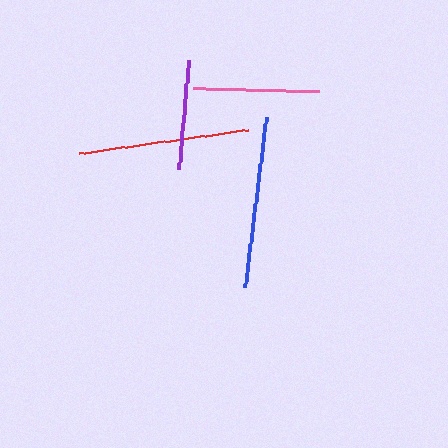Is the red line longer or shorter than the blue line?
The blue line is longer than the red line.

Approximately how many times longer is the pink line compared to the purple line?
The pink line is approximately 1.2 times the length of the purple line.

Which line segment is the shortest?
The purple line is the shortest at approximately 109 pixels.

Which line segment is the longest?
The blue line is the longest at approximately 171 pixels.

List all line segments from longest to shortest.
From longest to shortest: blue, red, pink, purple.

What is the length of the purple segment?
The purple segment is approximately 109 pixels long.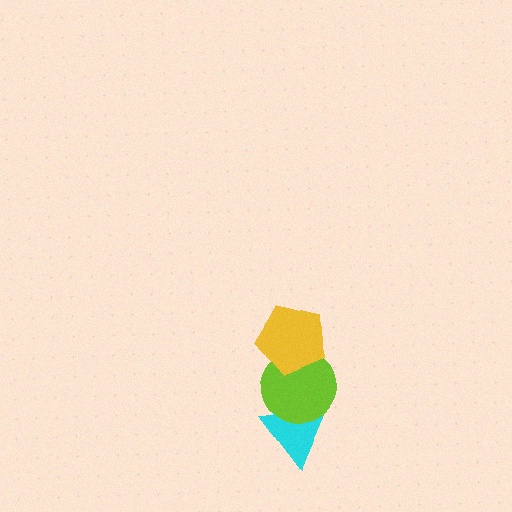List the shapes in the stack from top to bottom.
From top to bottom: the yellow pentagon, the lime circle, the cyan triangle.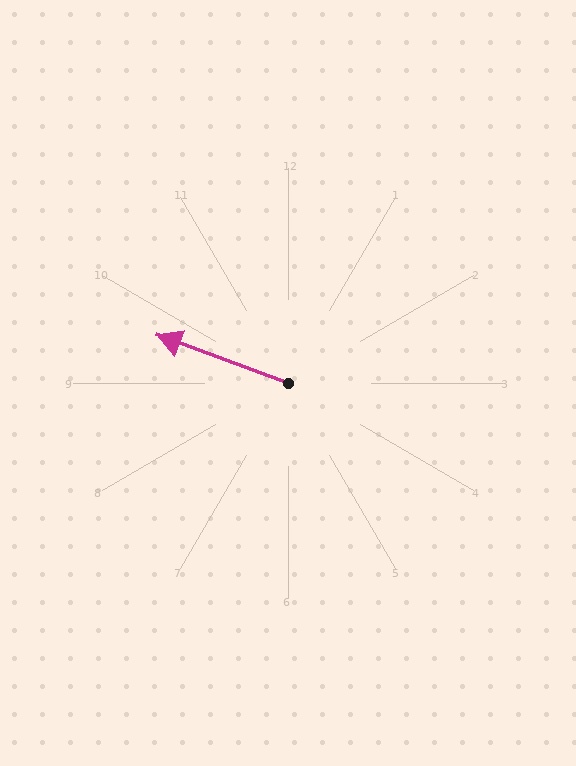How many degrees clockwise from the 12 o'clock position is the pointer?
Approximately 290 degrees.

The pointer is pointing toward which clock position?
Roughly 10 o'clock.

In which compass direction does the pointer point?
West.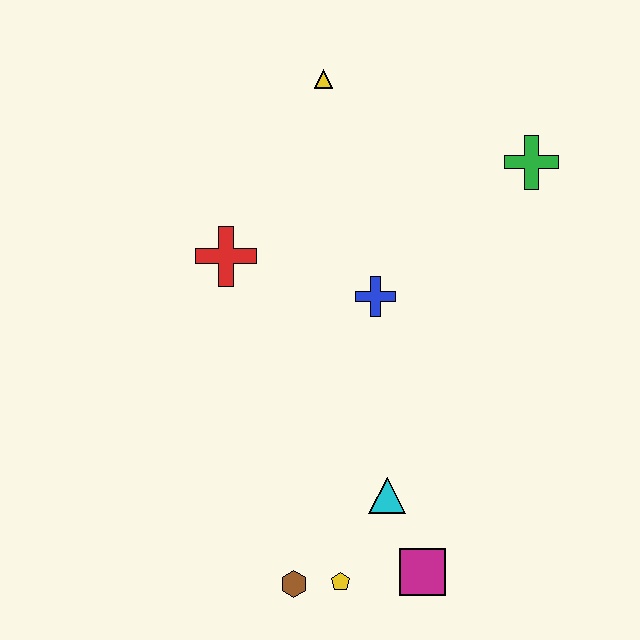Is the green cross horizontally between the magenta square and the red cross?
No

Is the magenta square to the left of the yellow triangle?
No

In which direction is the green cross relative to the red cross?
The green cross is to the right of the red cross.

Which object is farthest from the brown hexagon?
The yellow triangle is farthest from the brown hexagon.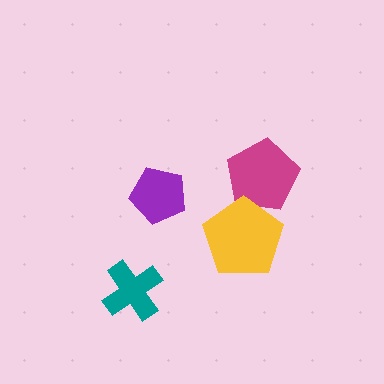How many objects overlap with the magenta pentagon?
1 object overlaps with the magenta pentagon.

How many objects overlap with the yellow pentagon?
1 object overlaps with the yellow pentagon.